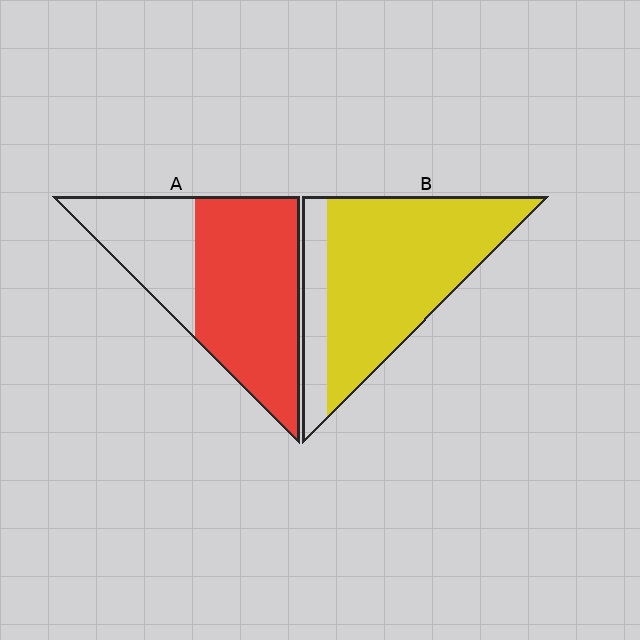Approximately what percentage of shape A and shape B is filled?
A is approximately 65% and B is approximately 80%.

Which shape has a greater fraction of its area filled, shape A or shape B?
Shape B.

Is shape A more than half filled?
Yes.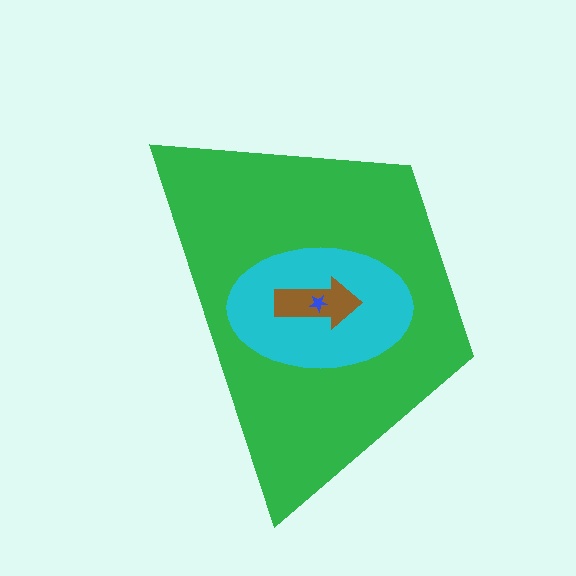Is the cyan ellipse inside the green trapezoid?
Yes.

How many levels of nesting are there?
4.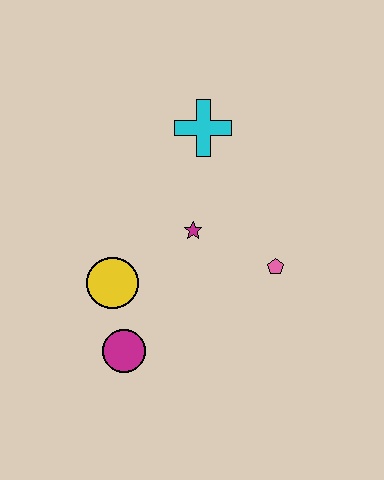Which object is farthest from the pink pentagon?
The magenta circle is farthest from the pink pentagon.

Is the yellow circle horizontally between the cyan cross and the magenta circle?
No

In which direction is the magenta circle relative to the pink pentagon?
The magenta circle is to the left of the pink pentagon.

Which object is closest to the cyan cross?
The magenta star is closest to the cyan cross.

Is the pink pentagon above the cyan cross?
No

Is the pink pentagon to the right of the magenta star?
Yes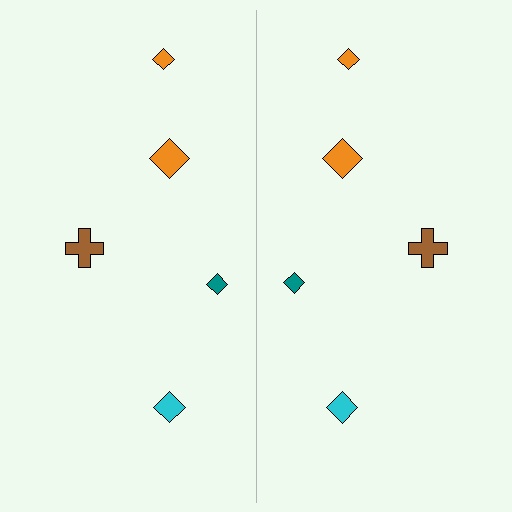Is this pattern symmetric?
Yes, this pattern has bilateral (reflection) symmetry.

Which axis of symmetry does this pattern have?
The pattern has a vertical axis of symmetry running through the center of the image.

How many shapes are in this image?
There are 10 shapes in this image.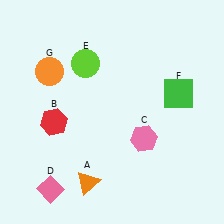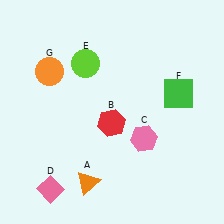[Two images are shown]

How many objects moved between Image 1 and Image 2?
1 object moved between the two images.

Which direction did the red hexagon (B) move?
The red hexagon (B) moved right.